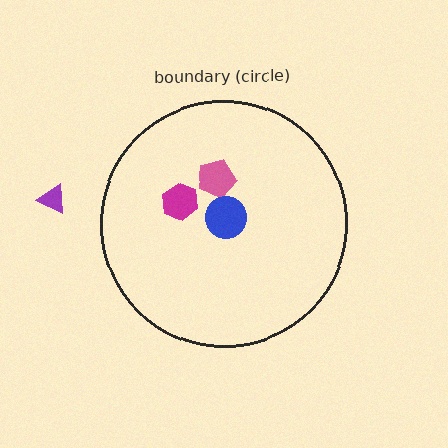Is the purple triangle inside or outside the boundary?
Outside.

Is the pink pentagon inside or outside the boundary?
Inside.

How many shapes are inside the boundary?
3 inside, 1 outside.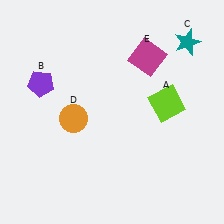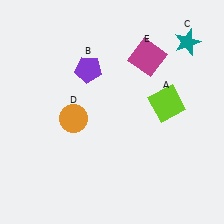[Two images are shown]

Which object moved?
The purple pentagon (B) moved right.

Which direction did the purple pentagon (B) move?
The purple pentagon (B) moved right.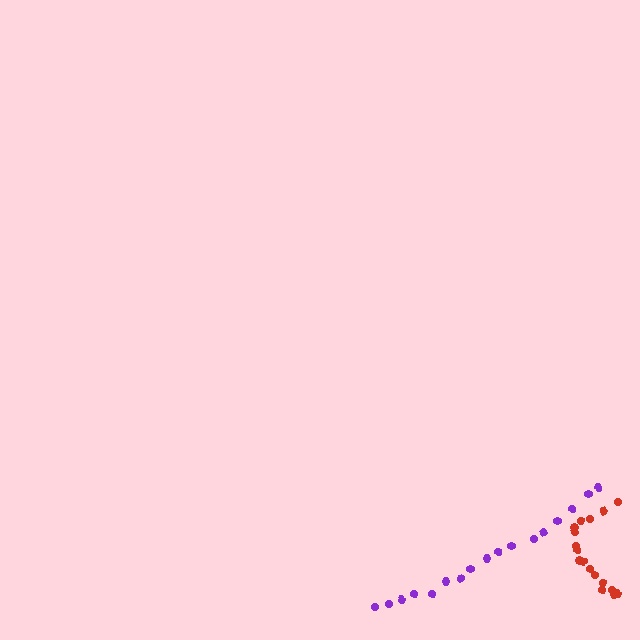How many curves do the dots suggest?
There are 2 distinct paths.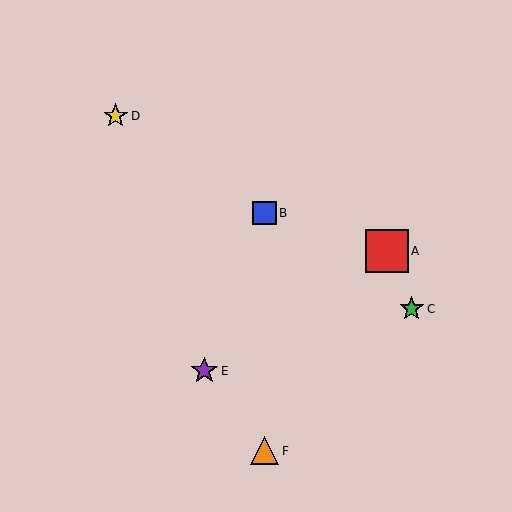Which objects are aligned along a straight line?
Objects B, C, D are aligned along a straight line.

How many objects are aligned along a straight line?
3 objects (B, C, D) are aligned along a straight line.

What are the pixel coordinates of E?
Object E is at (204, 371).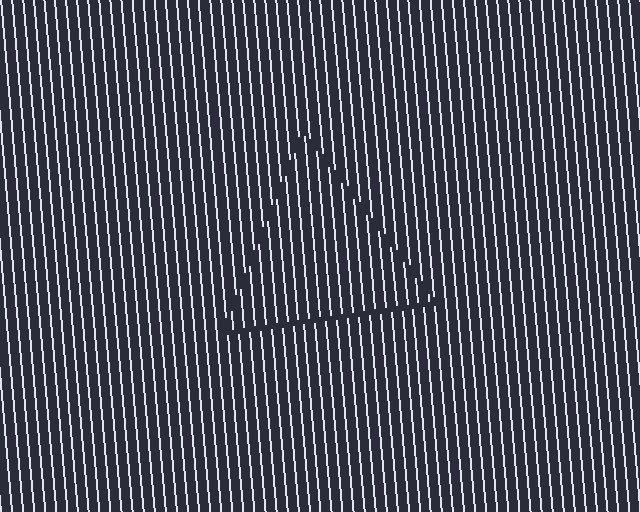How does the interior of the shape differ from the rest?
The interior of the shape contains the same grating, shifted by half a period — the contour is defined by the phase discontinuity where line-ends from the inner and outer gratings abut.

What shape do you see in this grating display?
An illusory triangle. The interior of the shape contains the same grating, shifted by half a period — the contour is defined by the phase discontinuity where line-ends from the inner and outer gratings abut.